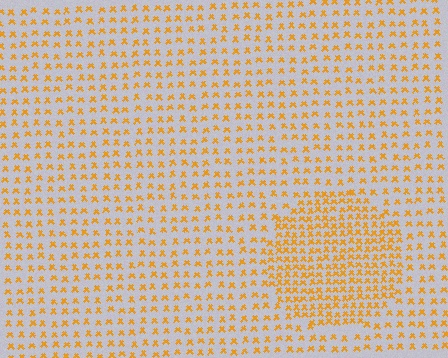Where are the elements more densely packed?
The elements are more densely packed inside the circle boundary.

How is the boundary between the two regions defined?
The boundary is defined by a change in element density (approximately 1.9x ratio). All elements are the same color, size, and shape.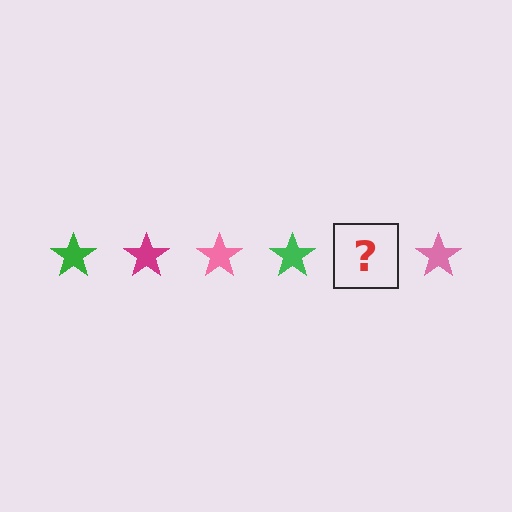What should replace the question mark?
The question mark should be replaced with a magenta star.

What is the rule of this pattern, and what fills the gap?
The rule is that the pattern cycles through green, magenta, pink stars. The gap should be filled with a magenta star.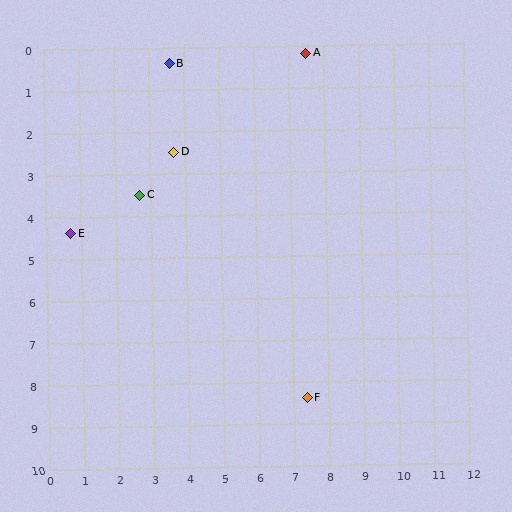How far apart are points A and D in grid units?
Points A and D are about 4.4 grid units apart.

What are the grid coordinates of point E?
Point E is at approximately (0.7, 4.4).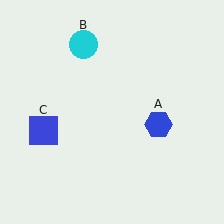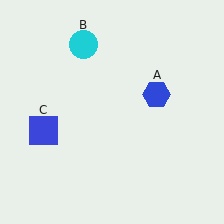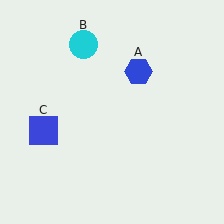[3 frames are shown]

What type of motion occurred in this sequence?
The blue hexagon (object A) rotated counterclockwise around the center of the scene.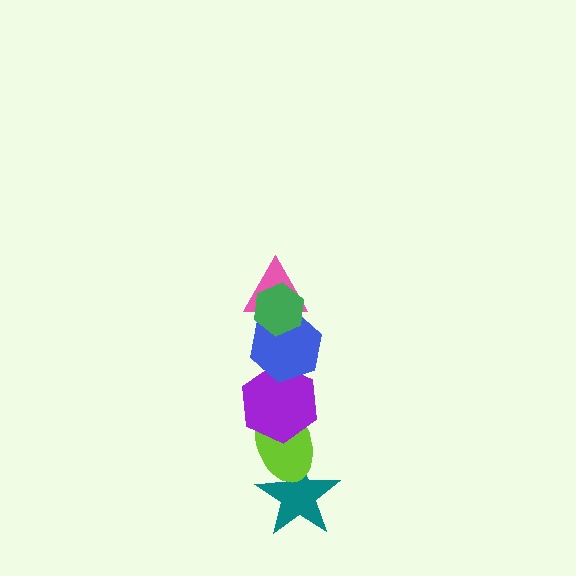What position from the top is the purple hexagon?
The purple hexagon is 4th from the top.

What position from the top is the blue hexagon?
The blue hexagon is 3rd from the top.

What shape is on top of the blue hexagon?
The pink triangle is on top of the blue hexagon.